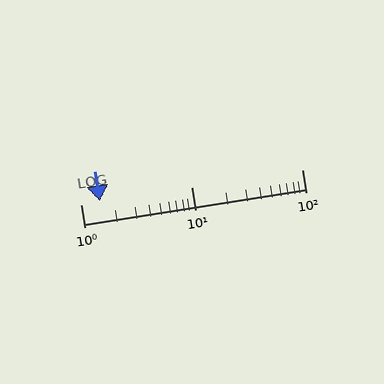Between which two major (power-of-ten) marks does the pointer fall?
The pointer is between 1 and 10.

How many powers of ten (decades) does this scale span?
The scale spans 2 decades, from 1 to 100.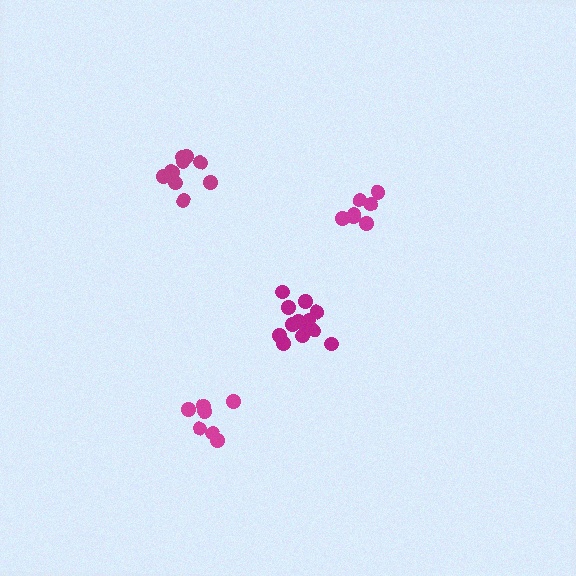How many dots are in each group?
Group 1: 10 dots, Group 2: 13 dots, Group 3: 7 dots, Group 4: 7 dots (37 total).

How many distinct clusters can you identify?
There are 4 distinct clusters.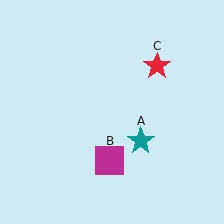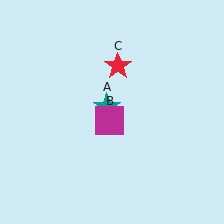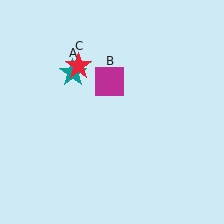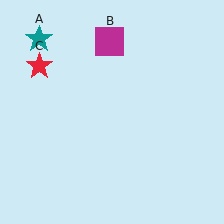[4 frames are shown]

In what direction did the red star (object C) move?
The red star (object C) moved left.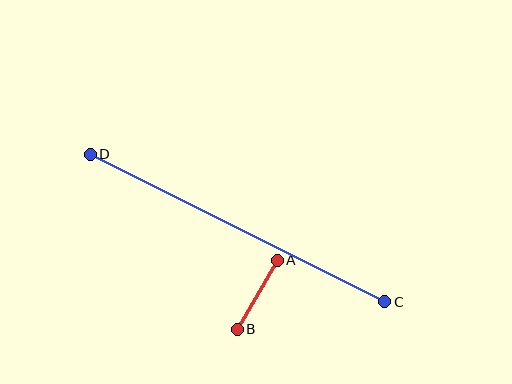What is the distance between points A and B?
The distance is approximately 80 pixels.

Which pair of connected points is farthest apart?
Points C and D are farthest apart.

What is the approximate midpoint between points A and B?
The midpoint is at approximately (257, 295) pixels.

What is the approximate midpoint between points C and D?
The midpoint is at approximately (238, 228) pixels.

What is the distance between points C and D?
The distance is approximately 329 pixels.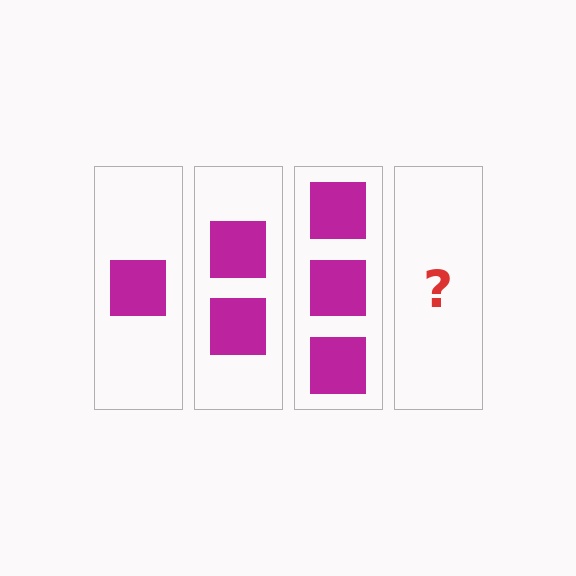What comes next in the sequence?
The next element should be 4 squares.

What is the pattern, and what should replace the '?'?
The pattern is that each step adds one more square. The '?' should be 4 squares.